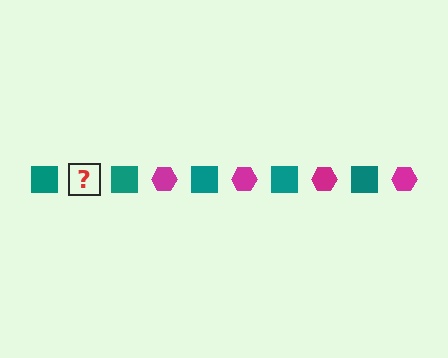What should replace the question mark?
The question mark should be replaced with a magenta hexagon.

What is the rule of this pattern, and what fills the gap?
The rule is that the pattern alternates between teal square and magenta hexagon. The gap should be filled with a magenta hexagon.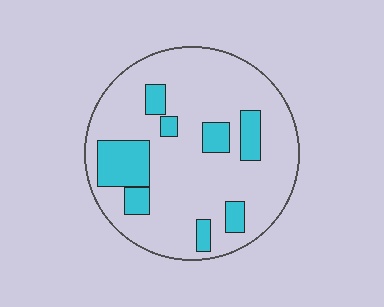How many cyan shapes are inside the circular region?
8.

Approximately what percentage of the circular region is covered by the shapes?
Approximately 20%.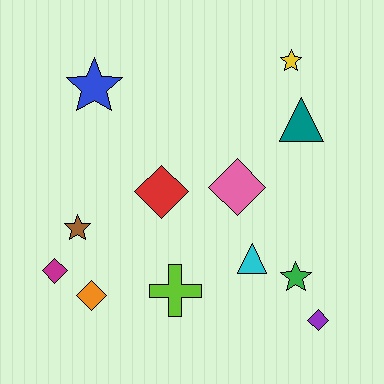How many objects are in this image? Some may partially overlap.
There are 12 objects.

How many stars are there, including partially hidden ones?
There are 4 stars.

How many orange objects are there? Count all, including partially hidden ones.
There is 1 orange object.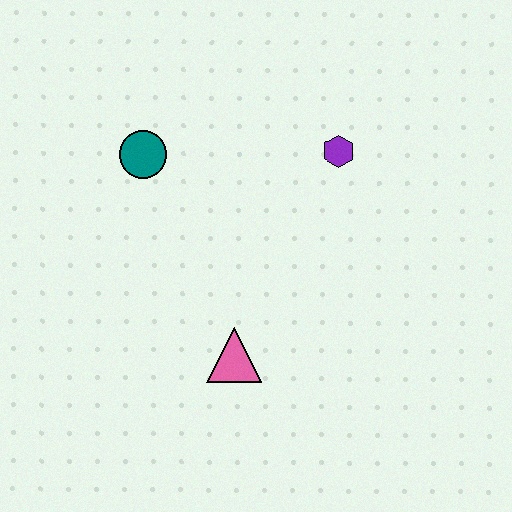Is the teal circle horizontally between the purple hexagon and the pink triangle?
No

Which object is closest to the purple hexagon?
The teal circle is closest to the purple hexagon.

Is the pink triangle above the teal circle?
No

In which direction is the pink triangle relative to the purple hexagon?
The pink triangle is below the purple hexagon.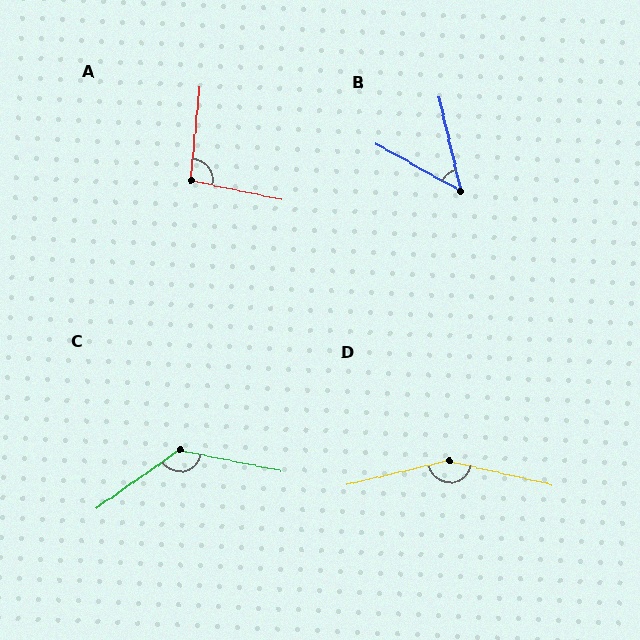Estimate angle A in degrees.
Approximately 97 degrees.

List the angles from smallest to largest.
B (49°), A (97°), C (133°), D (154°).